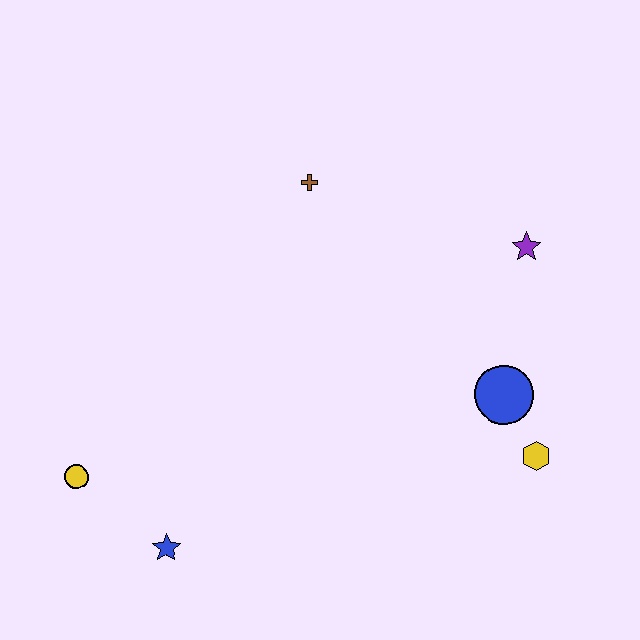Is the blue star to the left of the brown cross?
Yes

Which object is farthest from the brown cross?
The blue star is farthest from the brown cross.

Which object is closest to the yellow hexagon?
The blue circle is closest to the yellow hexagon.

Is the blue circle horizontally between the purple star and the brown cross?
Yes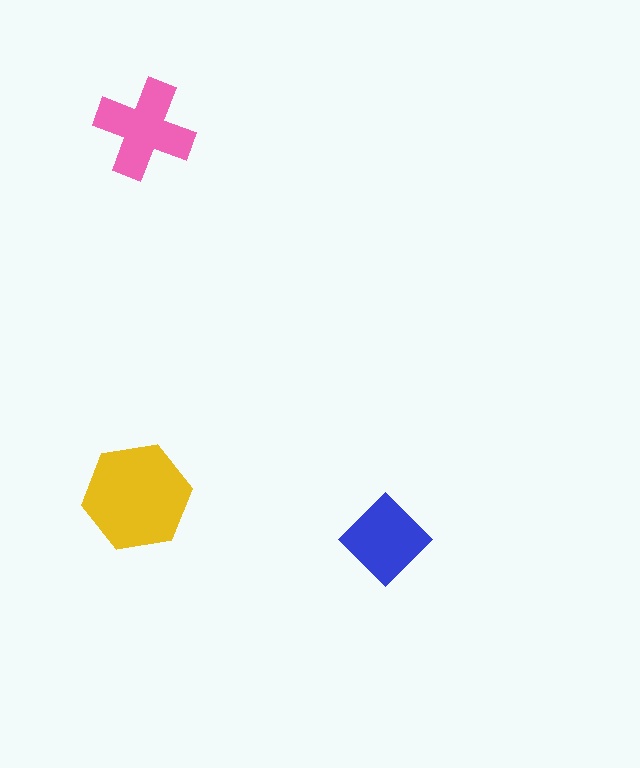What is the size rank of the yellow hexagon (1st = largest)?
1st.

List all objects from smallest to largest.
The blue diamond, the pink cross, the yellow hexagon.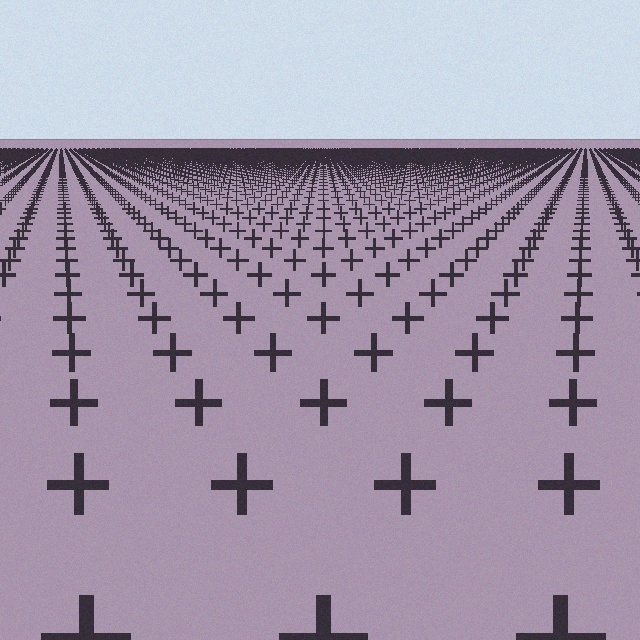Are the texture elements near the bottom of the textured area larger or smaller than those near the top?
Larger. Near the bottom, elements are closer to the viewer and appear at a bigger on-screen size.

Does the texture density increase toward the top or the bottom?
Density increases toward the top.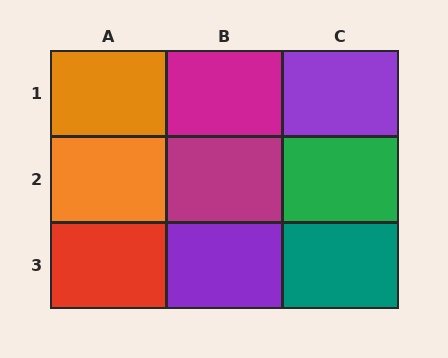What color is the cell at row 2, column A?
Orange.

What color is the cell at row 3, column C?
Teal.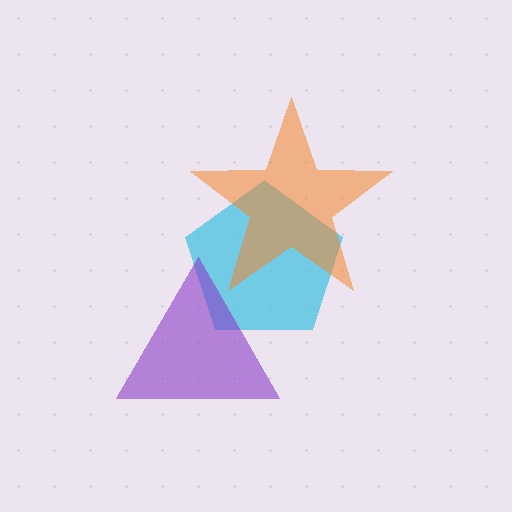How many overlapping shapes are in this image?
There are 3 overlapping shapes in the image.